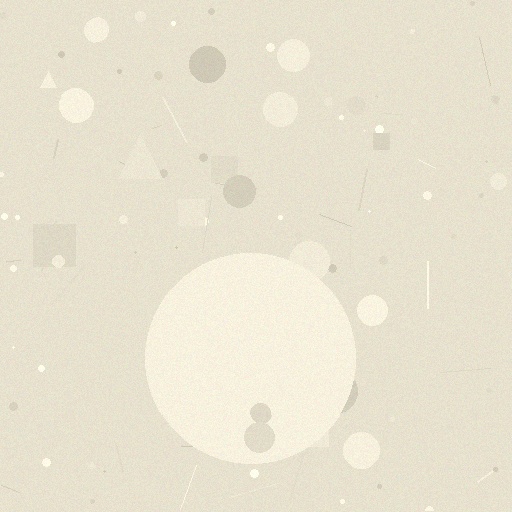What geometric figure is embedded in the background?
A circle is embedded in the background.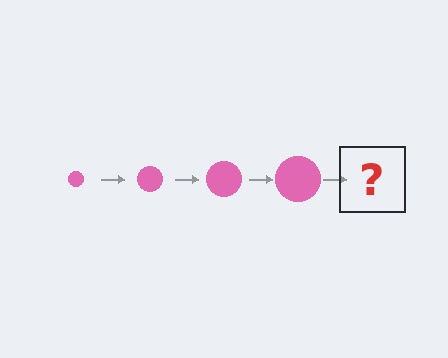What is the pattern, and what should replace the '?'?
The pattern is that the circle gets progressively larger each step. The '?' should be a pink circle, larger than the previous one.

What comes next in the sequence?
The next element should be a pink circle, larger than the previous one.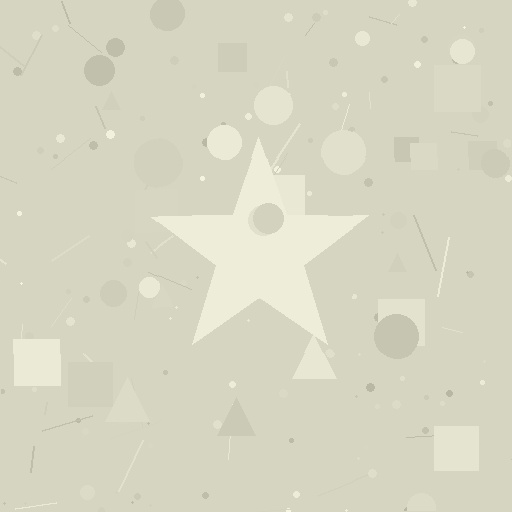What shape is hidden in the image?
A star is hidden in the image.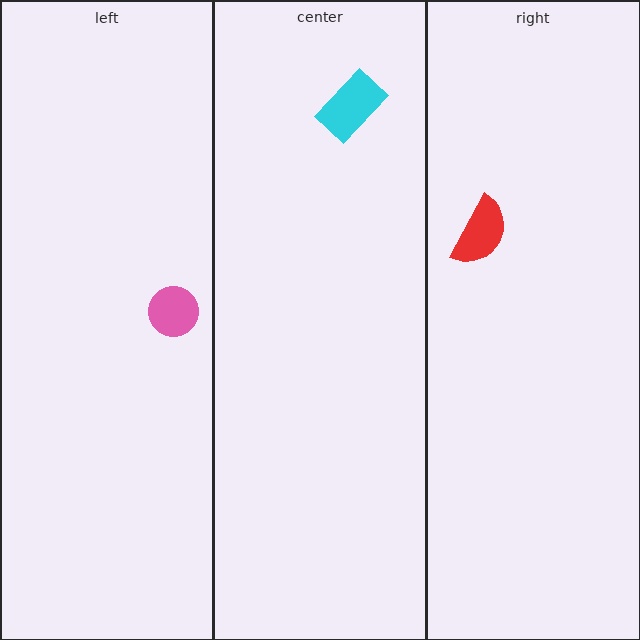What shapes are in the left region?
The pink circle.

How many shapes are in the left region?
1.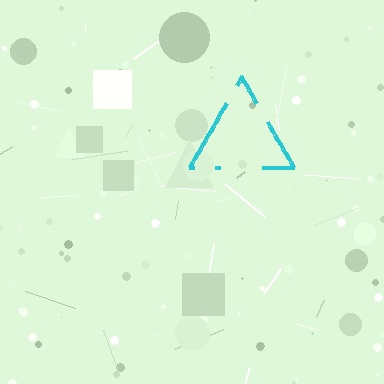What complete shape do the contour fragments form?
The contour fragments form a triangle.